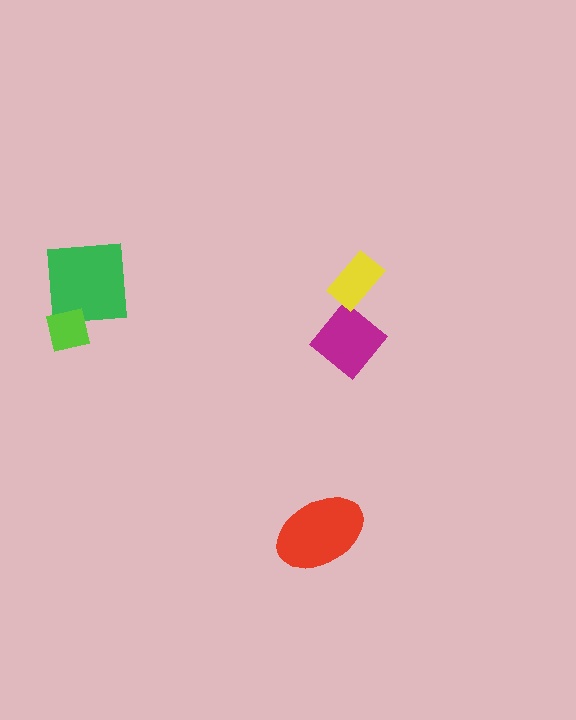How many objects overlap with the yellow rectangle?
0 objects overlap with the yellow rectangle.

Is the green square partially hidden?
Yes, it is partially covered by another shape.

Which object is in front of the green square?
The lime square is in front of the green square.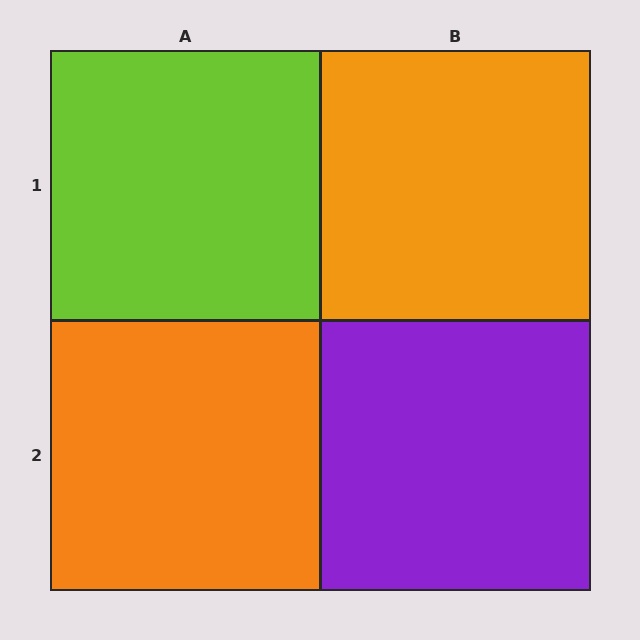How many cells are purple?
1 cell is purple.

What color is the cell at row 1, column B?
Orange.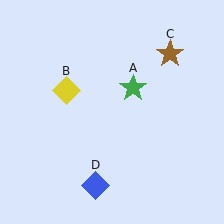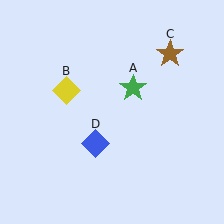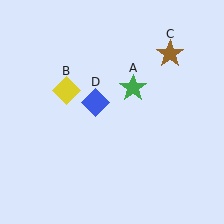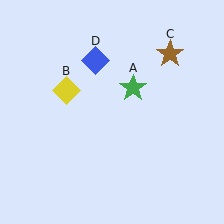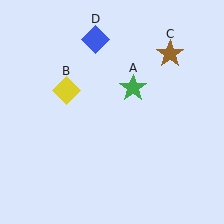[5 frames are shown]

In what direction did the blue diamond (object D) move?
The blue diamond (object D) moved up.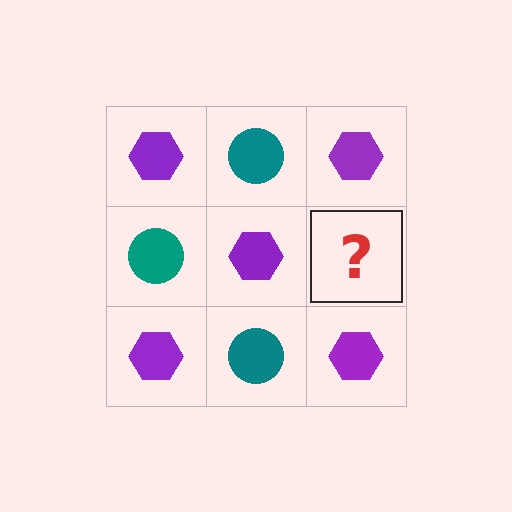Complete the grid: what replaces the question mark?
The question mark should be replaced with a teal circle.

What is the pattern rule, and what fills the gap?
The rule is that it alternates purple hexagon and teal circle in a checkerboard pattern. The gap should be filled with a teal circle.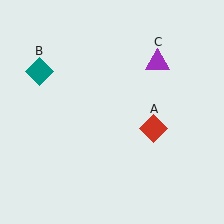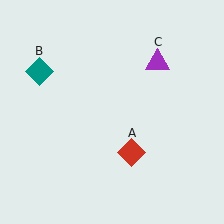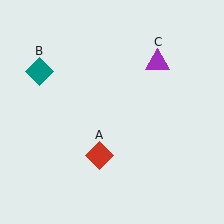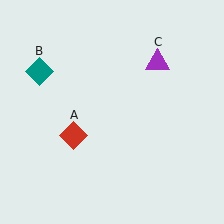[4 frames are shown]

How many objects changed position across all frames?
1 object changed position: red diamond (object A).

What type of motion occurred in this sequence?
The red diamond (object A) rotated clockwise around the center of the scene.